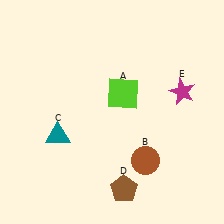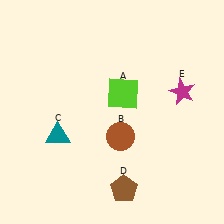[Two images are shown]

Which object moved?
The brown circle (B) moved left.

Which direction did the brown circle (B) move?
The brown circle (B) moved left.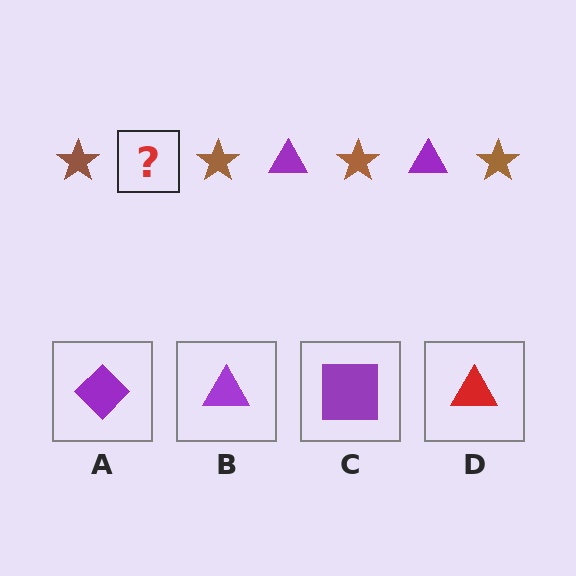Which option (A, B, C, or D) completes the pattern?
B.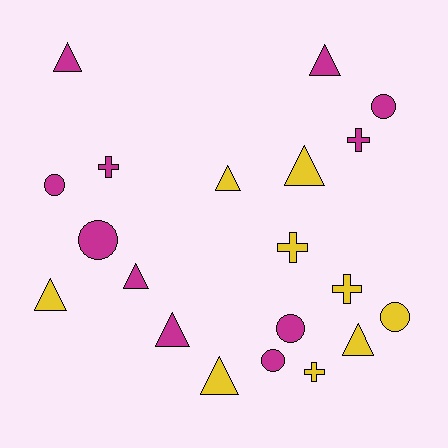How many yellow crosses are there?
There are 3 yellow crosses.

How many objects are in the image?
There are 20 objects.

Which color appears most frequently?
Magenta, with 11 objects.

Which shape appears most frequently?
Triangle, with 9 objects.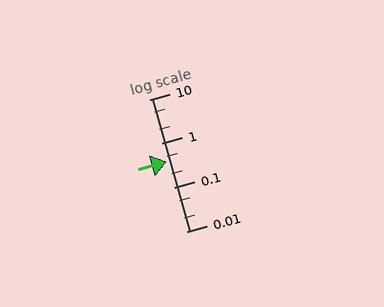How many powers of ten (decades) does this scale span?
The scale spans 3 decades, from 0.01 to 10.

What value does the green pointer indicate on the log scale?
The pointer indicates approximately 0.39.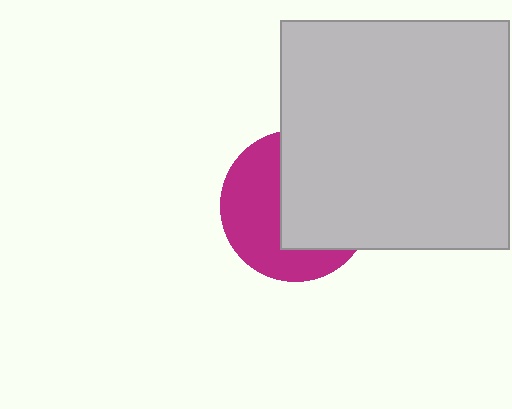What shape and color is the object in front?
The object in front is a light gray square.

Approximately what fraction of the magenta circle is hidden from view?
Roughly 53% of the magenta circle is hidden behind the light gray square.